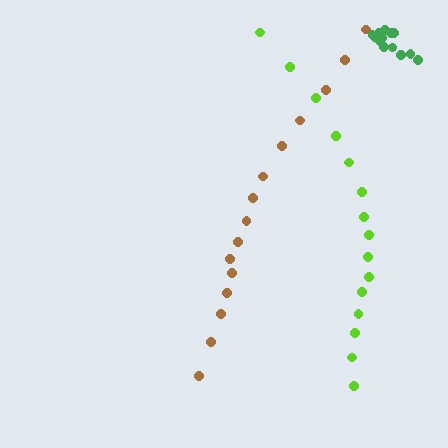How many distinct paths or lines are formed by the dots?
There are 3 distinct paths.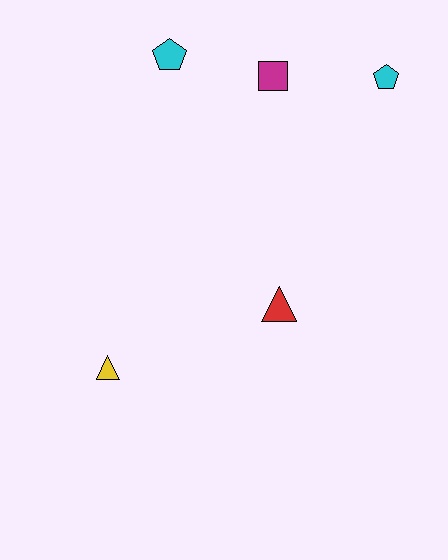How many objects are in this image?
There are 5 objects.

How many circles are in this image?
There are no circles.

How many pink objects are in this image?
There are no pink objects.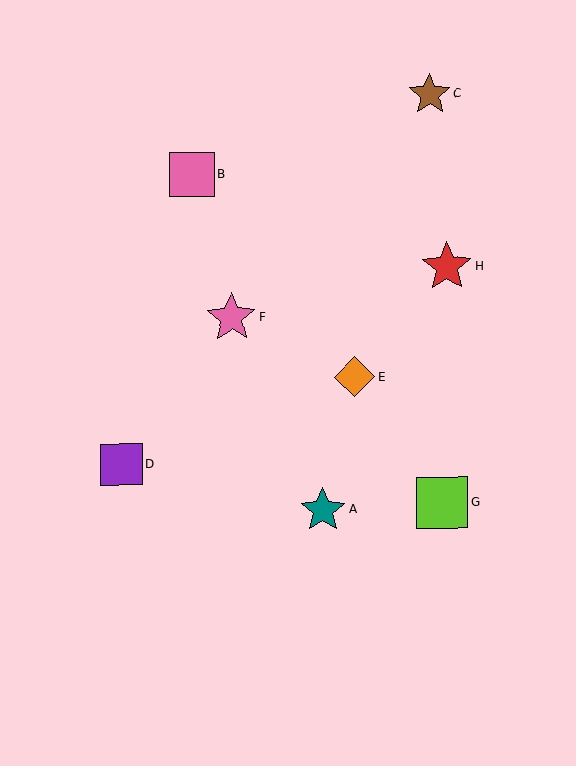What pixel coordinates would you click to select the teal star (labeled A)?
Click at (323, 510) to select the teal star A.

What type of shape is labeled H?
Shape H is a red star.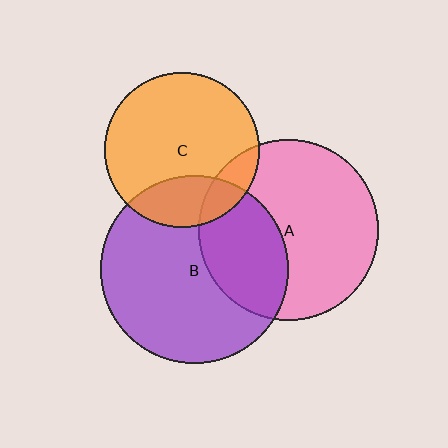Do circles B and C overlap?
Yes.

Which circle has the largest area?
Circle B (purple).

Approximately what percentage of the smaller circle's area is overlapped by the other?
Approximately 25%.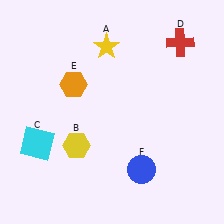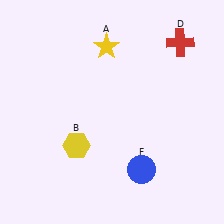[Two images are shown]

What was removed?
The cyan square (C), the orange hexagon (E) were removed in Image 2.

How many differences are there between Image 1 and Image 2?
There are 2 differences between the two images.